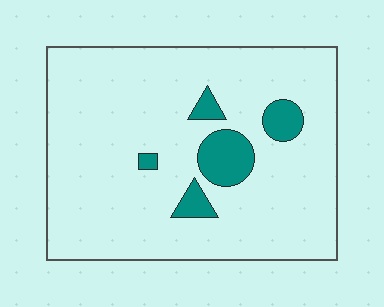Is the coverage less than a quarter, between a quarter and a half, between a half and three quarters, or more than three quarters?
Less than a quarter.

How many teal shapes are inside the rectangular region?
5.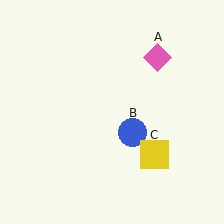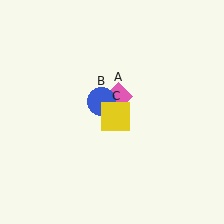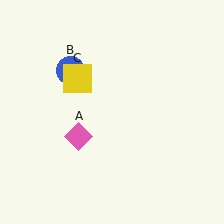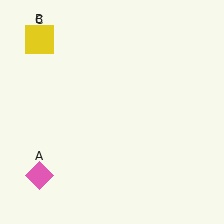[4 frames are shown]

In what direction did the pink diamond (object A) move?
The pink diamond (object A) moved down and to the left.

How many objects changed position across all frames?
3 objects changed position: pink diamond (object A), blue circle (object B), yellow square (object C).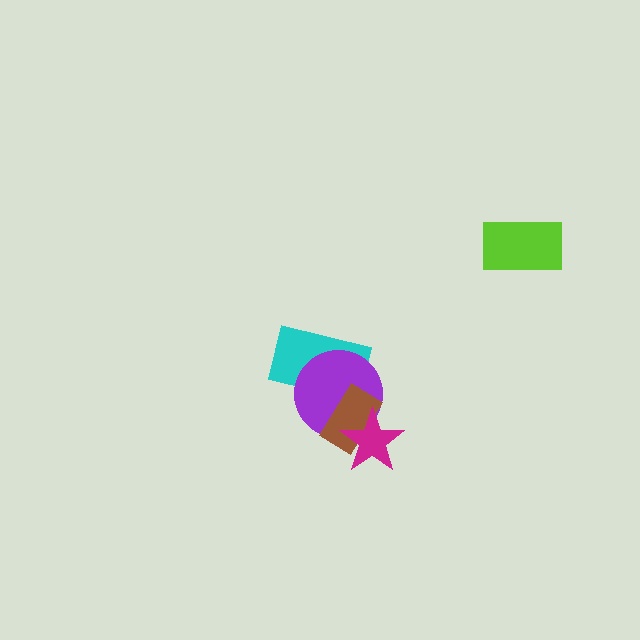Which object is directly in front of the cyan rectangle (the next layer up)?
The purple circle is directly in front of the cyan rectangle.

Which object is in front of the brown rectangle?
The magenta star is in front of the brown rectangle.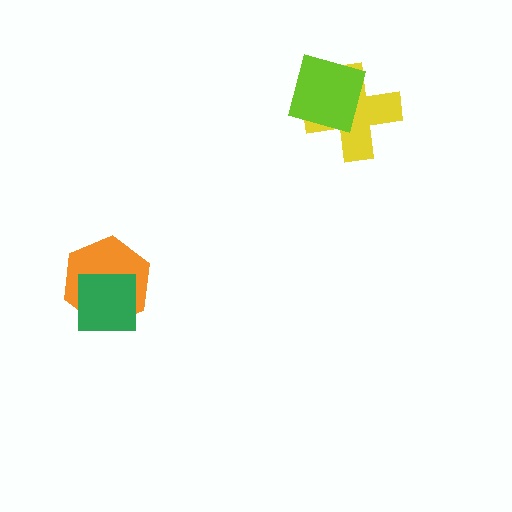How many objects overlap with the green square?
1 object overlaps with the green square.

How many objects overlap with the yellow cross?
1 object overlaps with the yellow cross.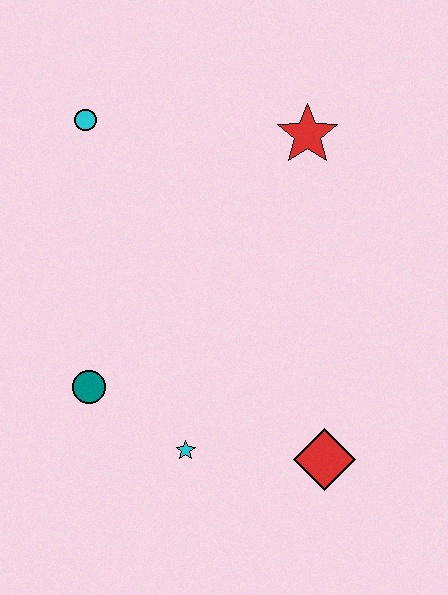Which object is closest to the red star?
The cyan circle is closest to the red star.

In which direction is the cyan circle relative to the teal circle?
The cyan circle is above the teal circle.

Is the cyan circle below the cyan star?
No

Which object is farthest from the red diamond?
The cyan circle is farthest from the red diamond.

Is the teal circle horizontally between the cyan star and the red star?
No